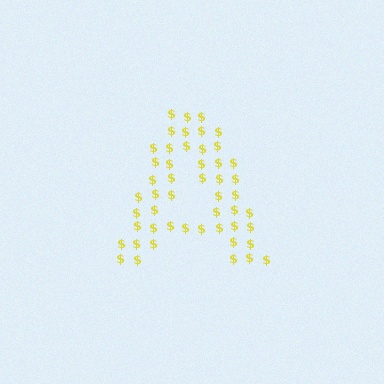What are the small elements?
The small elements are dollar signs.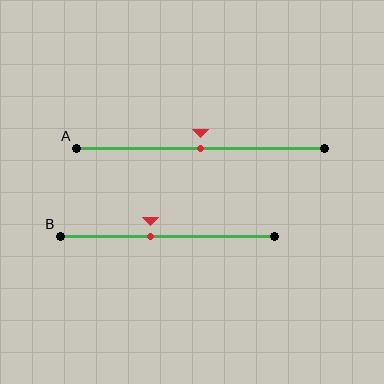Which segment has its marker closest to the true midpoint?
Segment A has its marker closest to the true midpoint.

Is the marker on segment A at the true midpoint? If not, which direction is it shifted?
Yes, the marker on segment A is at the true midpoint.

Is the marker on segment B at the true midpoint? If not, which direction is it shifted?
No, the marker on segment B is shifted to the left by about 8% of the segment length.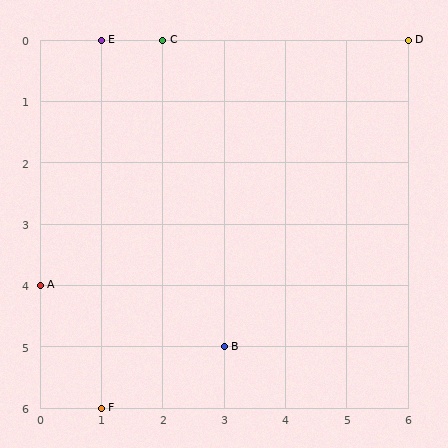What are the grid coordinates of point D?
Point D is at grid coordinates (6, 0).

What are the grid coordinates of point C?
Point C is at grid coordinates (2, 0).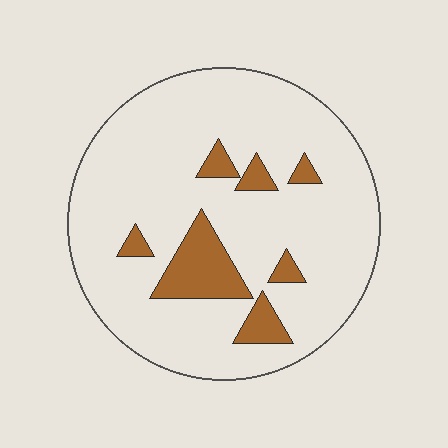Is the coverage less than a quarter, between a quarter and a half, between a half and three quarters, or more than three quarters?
Less than a quarter.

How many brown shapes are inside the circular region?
7.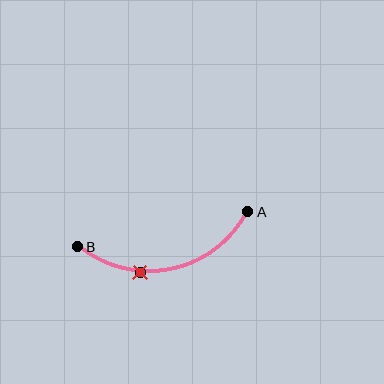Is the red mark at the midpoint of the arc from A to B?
No. The red mark lies on the arc but is closer to endpoint B. The arc midpoint would be at the point on the curve equidistant along the arc from both A and B.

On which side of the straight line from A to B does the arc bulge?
The arc bulges below the straight line connecting A and B.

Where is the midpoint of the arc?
The arc midpoint is the point on the curve farthest from the straight line joining A and B. It sits below that line.